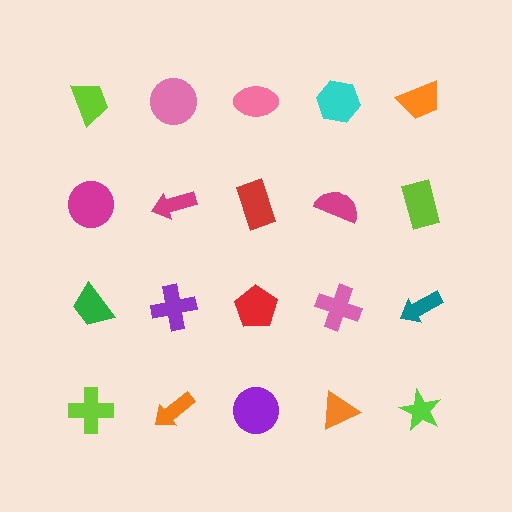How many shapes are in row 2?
5 shapes.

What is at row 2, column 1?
A magenta circle.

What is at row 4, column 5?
A lime star.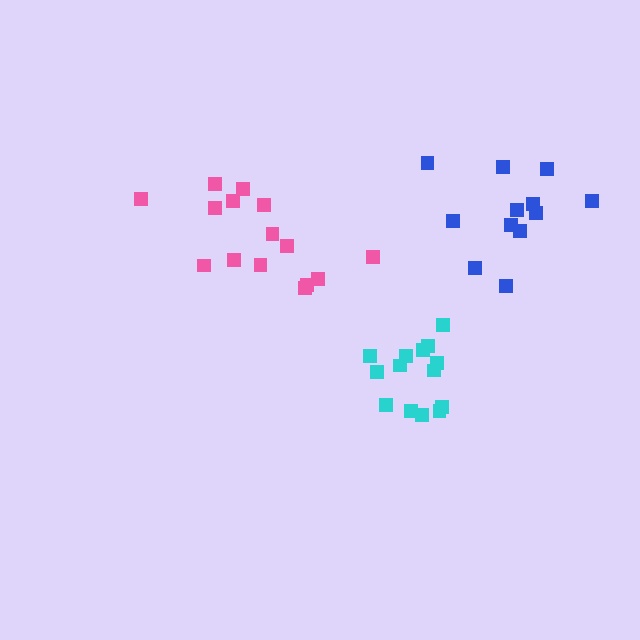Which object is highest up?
The blue cluster is topmost.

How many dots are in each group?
Group 1: 15 dots, Group 2: 14 dots, Group 3: 12 dots (41 total).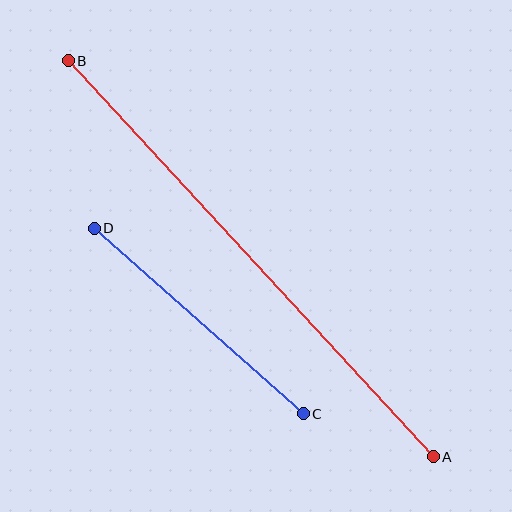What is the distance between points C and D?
The distance is approximately 280 pixels.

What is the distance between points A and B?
The distance is approximately 539 pixels.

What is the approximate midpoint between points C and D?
The midpoint is at approximately (199, 321) pixels.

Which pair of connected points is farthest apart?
Points A and B are farthest apart.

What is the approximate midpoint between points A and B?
The midpoint is at approximately (251, 259) pixels.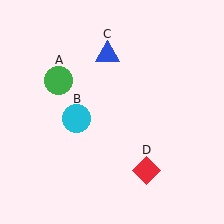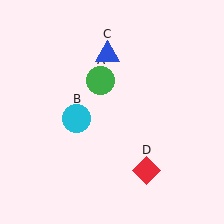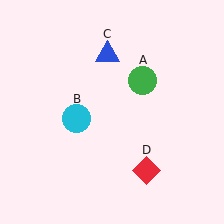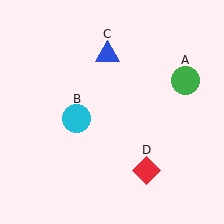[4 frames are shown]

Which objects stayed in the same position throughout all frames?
Cyan circle (object B) and blue triangle (object C) and red diamond (object D) remained stationary.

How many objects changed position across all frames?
1 object changed position: green circle (object A).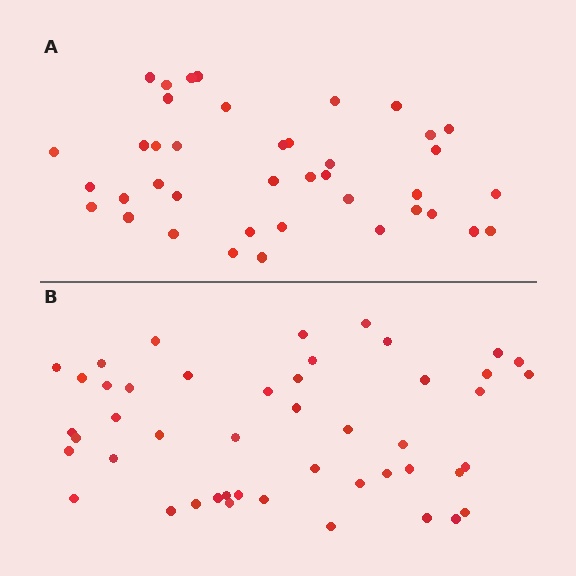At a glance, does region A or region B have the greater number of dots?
Region B (the bottom region) has more dots.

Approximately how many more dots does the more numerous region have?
Region B has roughly 8 or so more dots than region A.